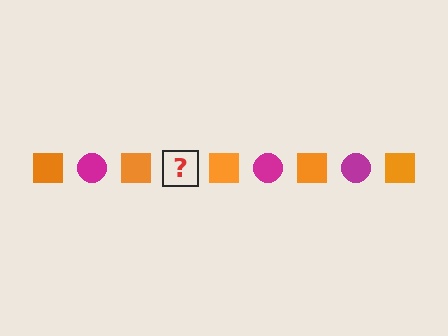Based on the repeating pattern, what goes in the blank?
The blank should be a magenta circle.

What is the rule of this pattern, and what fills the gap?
The rule is that the pattern alternates between orange square and magenta circle. The gap should be filled with a magenta circle.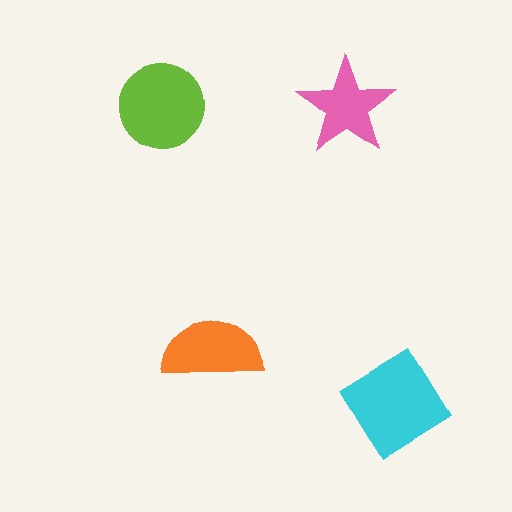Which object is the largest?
The cyan diamond.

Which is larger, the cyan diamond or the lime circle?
The cyan diamond.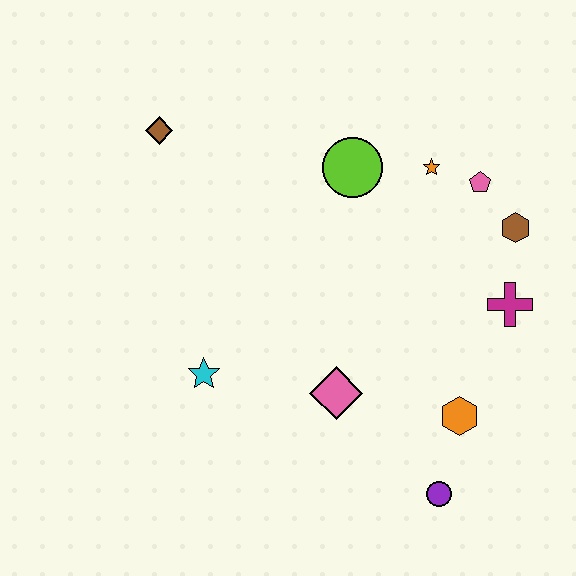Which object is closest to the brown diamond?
The lime circle is closest to the brown diamond.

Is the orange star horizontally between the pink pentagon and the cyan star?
Yes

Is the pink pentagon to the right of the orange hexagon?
Yes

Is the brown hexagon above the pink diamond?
Yes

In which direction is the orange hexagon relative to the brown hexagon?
The orange hexagon is below the brown hexagon.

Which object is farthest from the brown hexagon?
The brown diamond is farthest from the brown hexagon.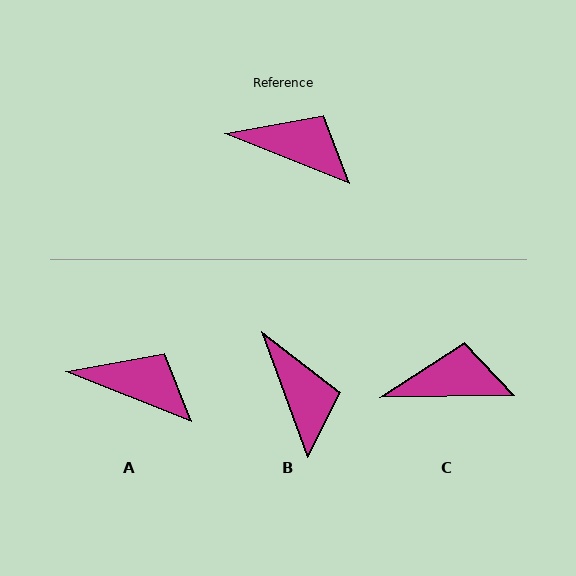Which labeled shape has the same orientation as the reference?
A.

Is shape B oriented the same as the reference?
No, it is off by about 48 degrees.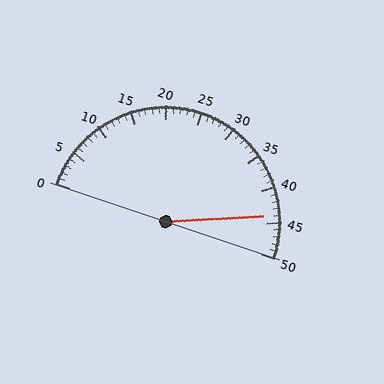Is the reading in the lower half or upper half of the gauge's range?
The reading is in the upper half of the range (0 to 50).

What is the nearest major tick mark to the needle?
The nearest major tick mark is 45.